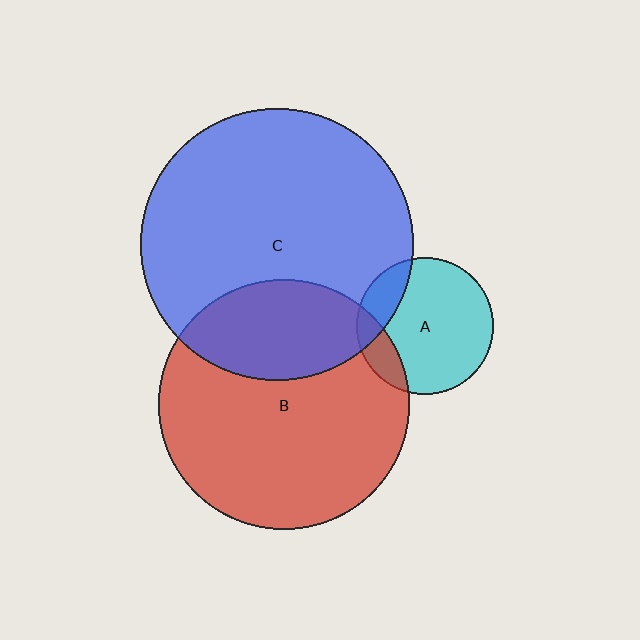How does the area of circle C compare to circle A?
Approximately 4.0 times.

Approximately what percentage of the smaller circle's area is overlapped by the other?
Approximately 15%.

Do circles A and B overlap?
Yes.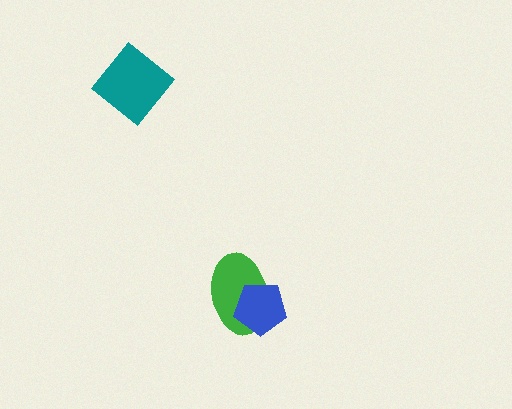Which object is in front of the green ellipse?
The blue pentagon is in front of the green ellipse.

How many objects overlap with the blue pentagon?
1 object overlaps with the blue pentagon.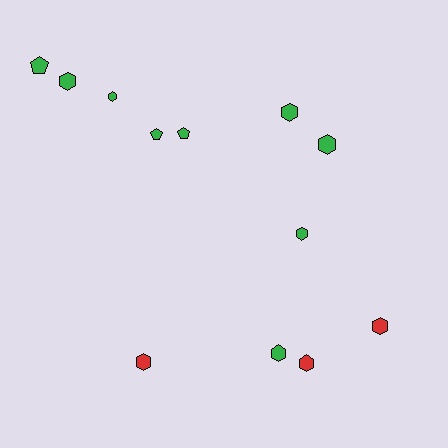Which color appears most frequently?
Green, with 9 objects.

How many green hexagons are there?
There are 6 green hexagons.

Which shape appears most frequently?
Hexagon, with 9 objects.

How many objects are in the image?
There are 12 objects.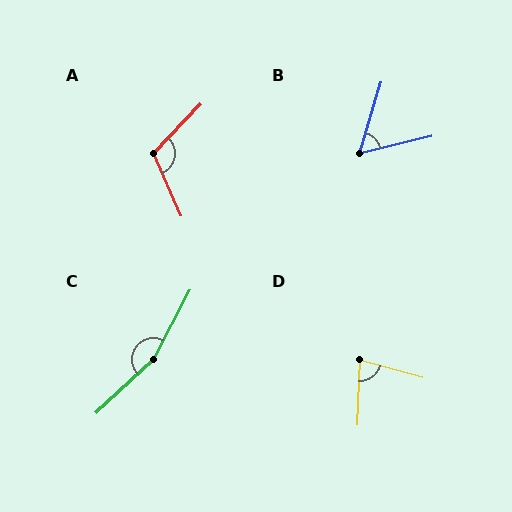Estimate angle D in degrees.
Approximately 76 degrees.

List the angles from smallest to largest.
B (60°), D (76°), A (113°), C (161°).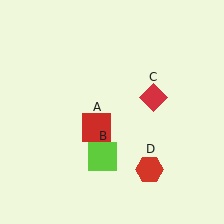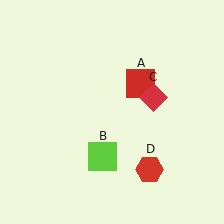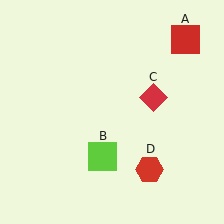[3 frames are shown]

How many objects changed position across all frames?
1 object changed position: red square (object A).